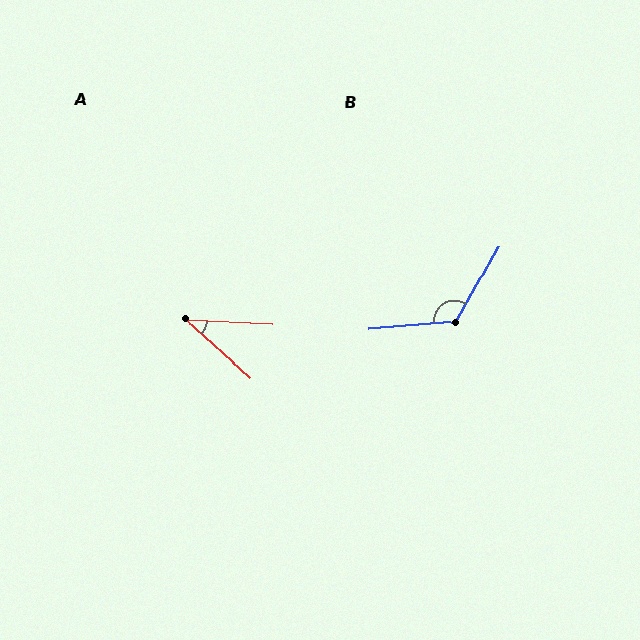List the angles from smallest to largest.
A (39°), B (124°).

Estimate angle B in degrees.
Approximately 124 degrees.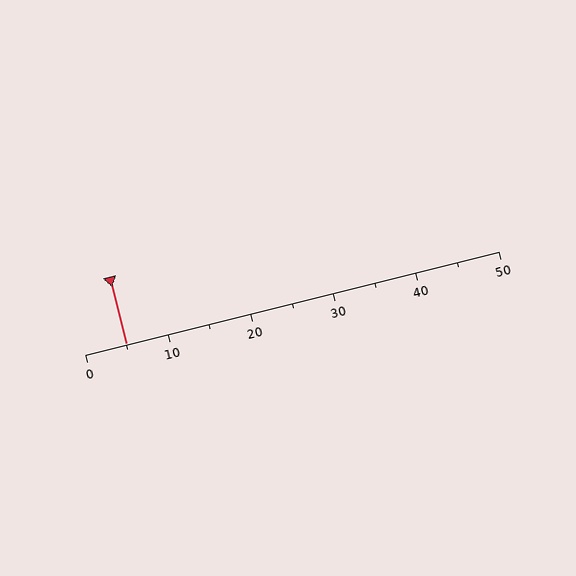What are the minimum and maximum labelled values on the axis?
The axis runs from 0 to 50.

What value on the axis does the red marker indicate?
The marker indicates approximately 5.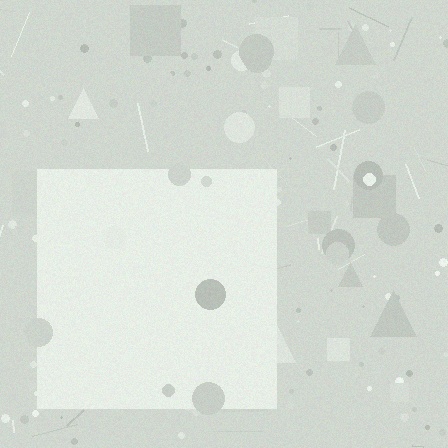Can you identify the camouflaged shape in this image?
The camouflaged shape is a square.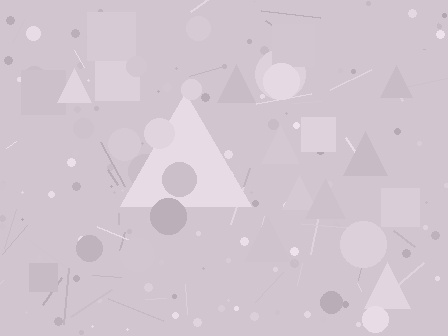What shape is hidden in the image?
A triangle is hidden in the image.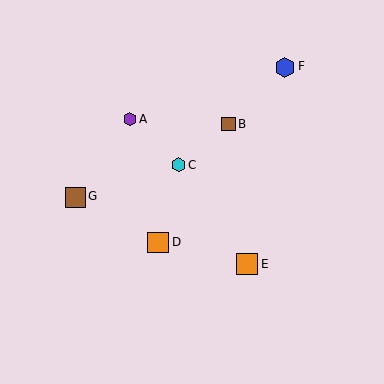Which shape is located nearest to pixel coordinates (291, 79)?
The blue hexagon (labeled F) at (285, 67) is nearest to that location.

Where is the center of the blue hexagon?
The center of the blue hexagon is at (285, 67).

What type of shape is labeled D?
Shape D is an orange square.